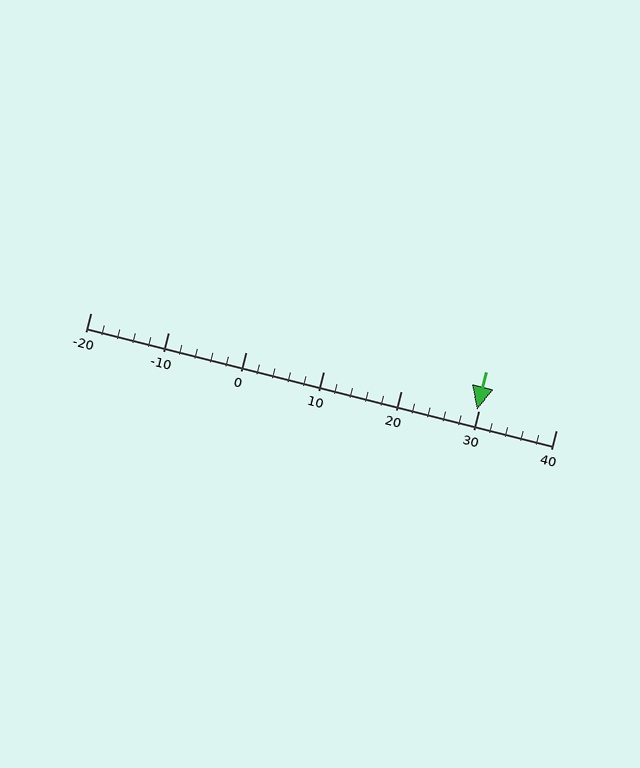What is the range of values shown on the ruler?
The ruler shows values from -20 to 40.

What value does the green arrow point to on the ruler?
The green arrow points to approximately 30.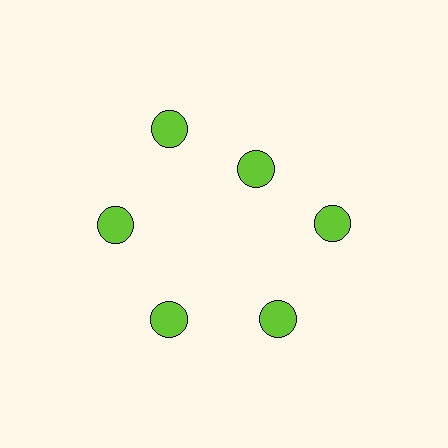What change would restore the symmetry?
The symmetry would be restored by moving it outward, back onto the ring so that all 6 circles sit at equal angles and equal distance from the center.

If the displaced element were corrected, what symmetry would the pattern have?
It would have 6-fold rotational symmetry — the pattern would map onto itself every 60 degrees.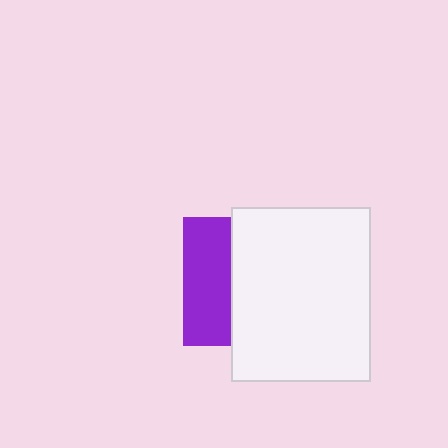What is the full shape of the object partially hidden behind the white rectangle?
The partially hidden object is a purple square.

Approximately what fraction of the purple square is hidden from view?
Roughly 63% of the purple square is hidden behind the white rectangle.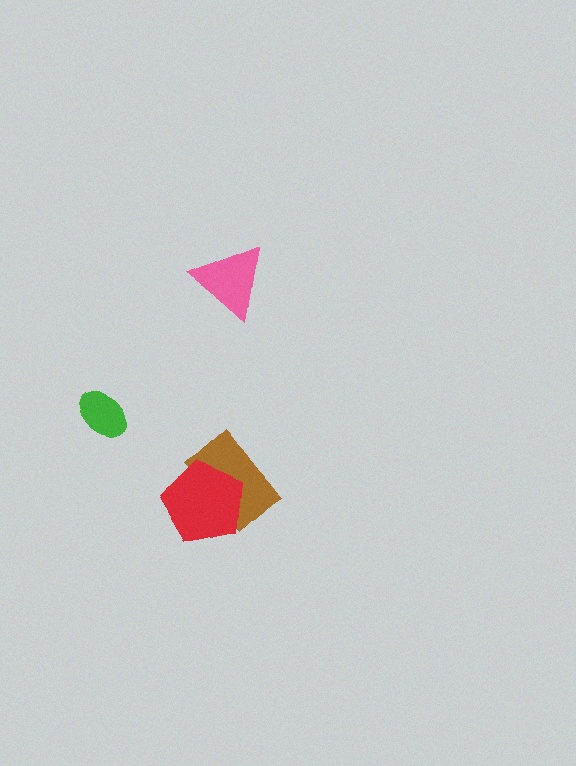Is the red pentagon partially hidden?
No, no other shape covers it.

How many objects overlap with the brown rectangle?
1 object overlaps with the brown rectangle.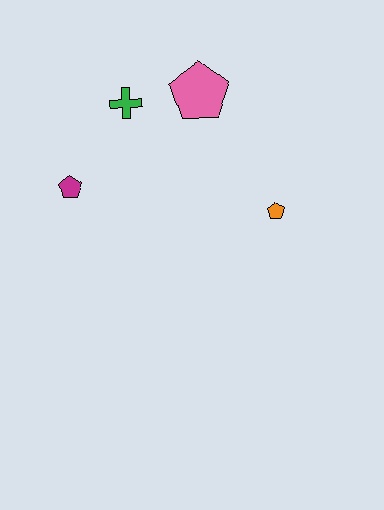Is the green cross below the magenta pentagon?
No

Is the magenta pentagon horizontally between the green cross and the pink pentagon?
No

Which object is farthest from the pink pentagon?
The magenta pentagon is farthest from the pink pentagon.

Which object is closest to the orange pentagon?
The pink pentagon is closest to the orange pentagon.